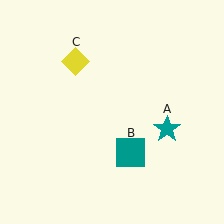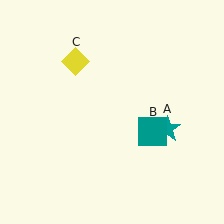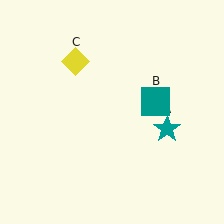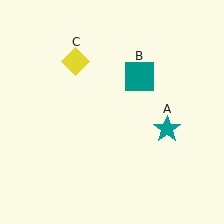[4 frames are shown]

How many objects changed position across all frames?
1 object changed position: teal square (object B).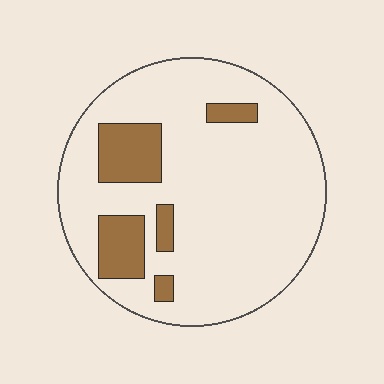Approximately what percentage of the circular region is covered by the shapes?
Approximately 15%.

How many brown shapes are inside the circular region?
5.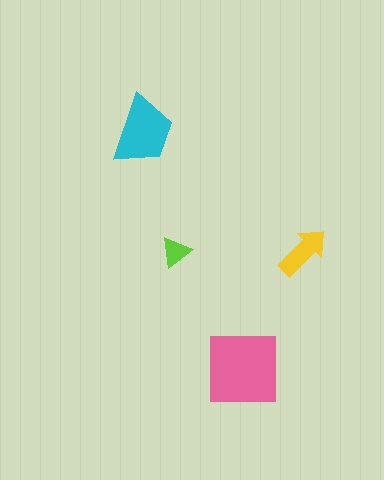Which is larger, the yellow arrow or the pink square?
The pink square.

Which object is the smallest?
The lime triangle.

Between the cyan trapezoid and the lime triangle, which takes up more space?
The cyan trapezoid.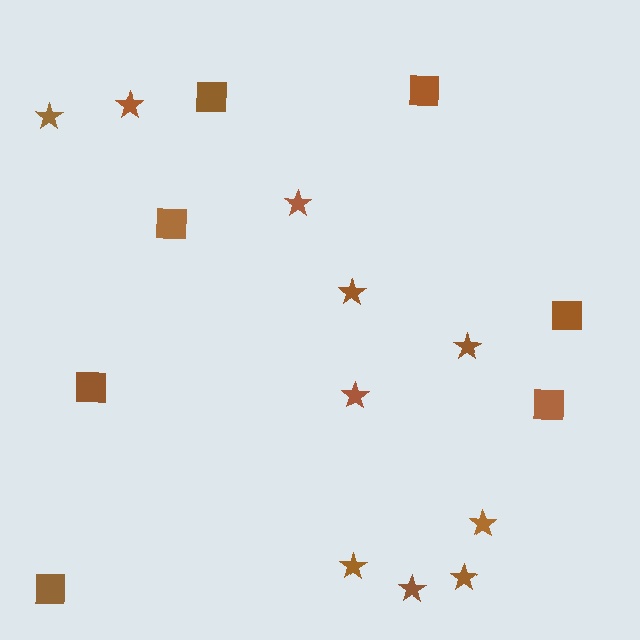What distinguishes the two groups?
There are 2 groups: one group of stars (10) and one group of squares (7).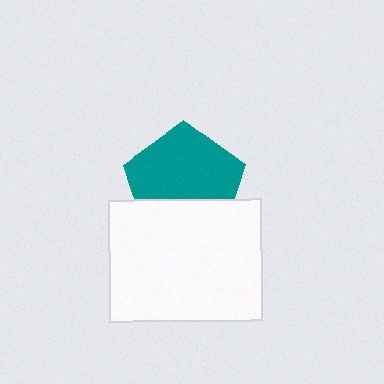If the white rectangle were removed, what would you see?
You would see the complete teal pentagon.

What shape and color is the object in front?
The object in front is a white rectangle.